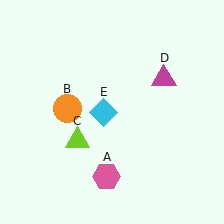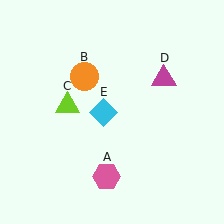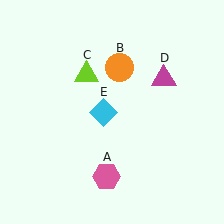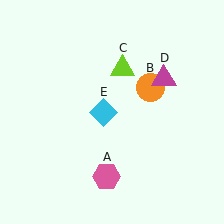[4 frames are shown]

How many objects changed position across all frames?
2 objects changed position: orange circle (object B), lime triangle (object C).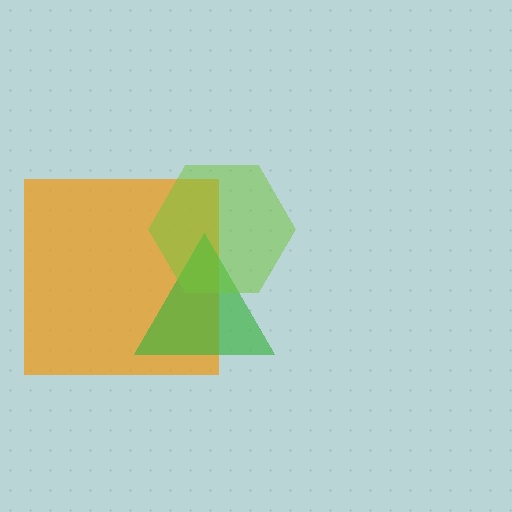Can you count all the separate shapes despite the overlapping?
Yes, there are 3 separate shapes.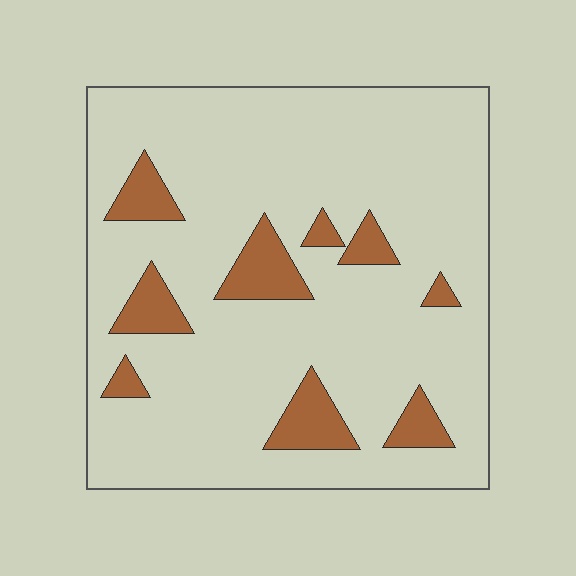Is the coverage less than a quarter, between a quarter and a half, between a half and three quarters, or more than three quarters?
Less than a quarter.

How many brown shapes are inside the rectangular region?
9.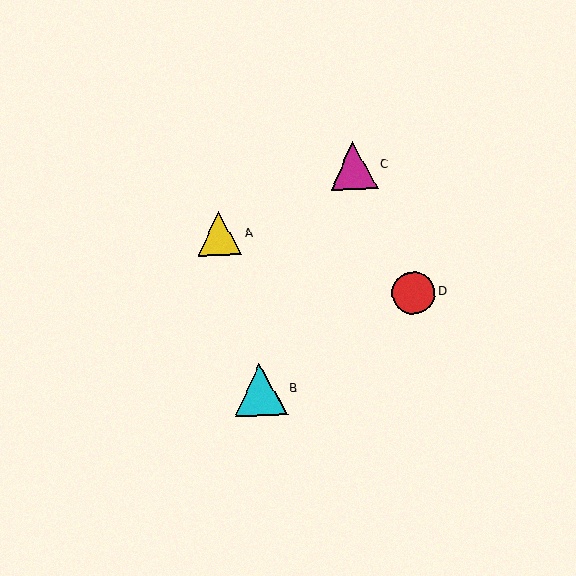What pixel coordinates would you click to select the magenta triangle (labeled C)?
Click at (353, 165) to select the magenta triangle C.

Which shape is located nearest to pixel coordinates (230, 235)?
The yellow triangle (labeled A) at (219, 234) is nearest to that location.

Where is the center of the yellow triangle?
The center of the yellow triangle is at (219, 234).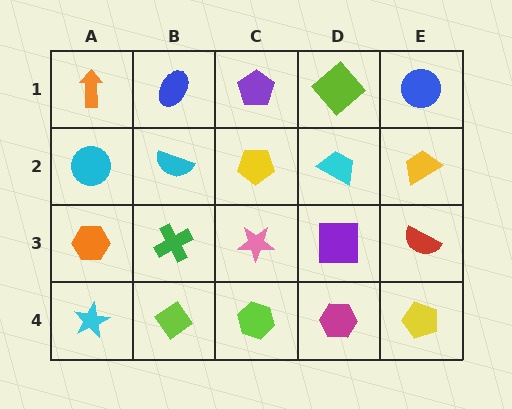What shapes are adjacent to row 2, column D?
A lime diamond (row 1, column D), a purple square (row 3, column D), a yellow pentagon (row 2, column C), a yellow trapezoid (row 2, column E).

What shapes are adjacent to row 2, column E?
A blue circle (row 1, column E), a red semicircle (row 3, column E), a cyan trapezoid (row 2, column D).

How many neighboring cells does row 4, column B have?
3.